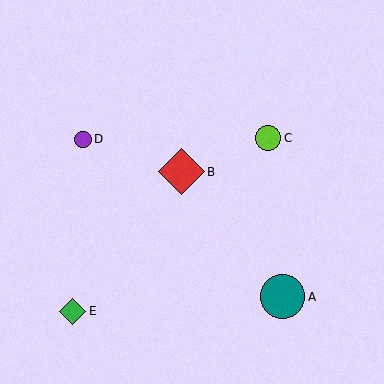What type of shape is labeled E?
Shape E is a green diamond.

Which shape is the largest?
The red diamond (labeled B) is the largest.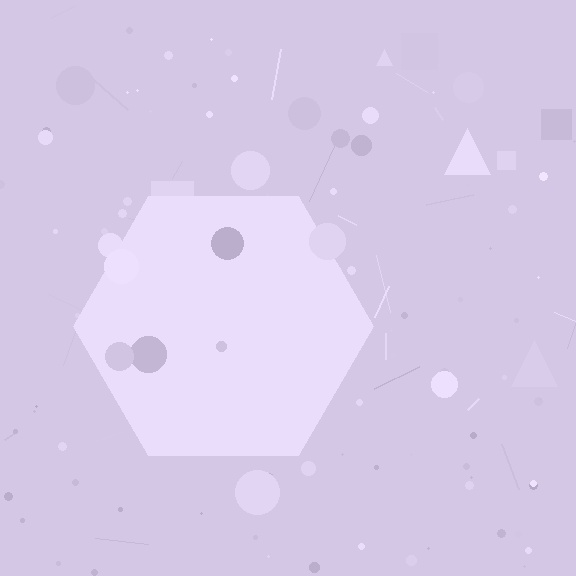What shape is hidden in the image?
A hexagon is hidden in the image.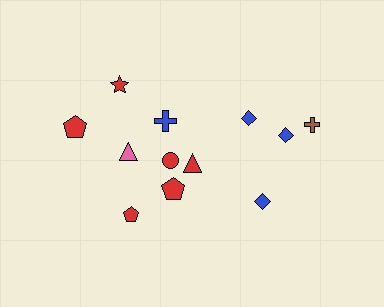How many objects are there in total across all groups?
There are 12 objects.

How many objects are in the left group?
There are 8 objects.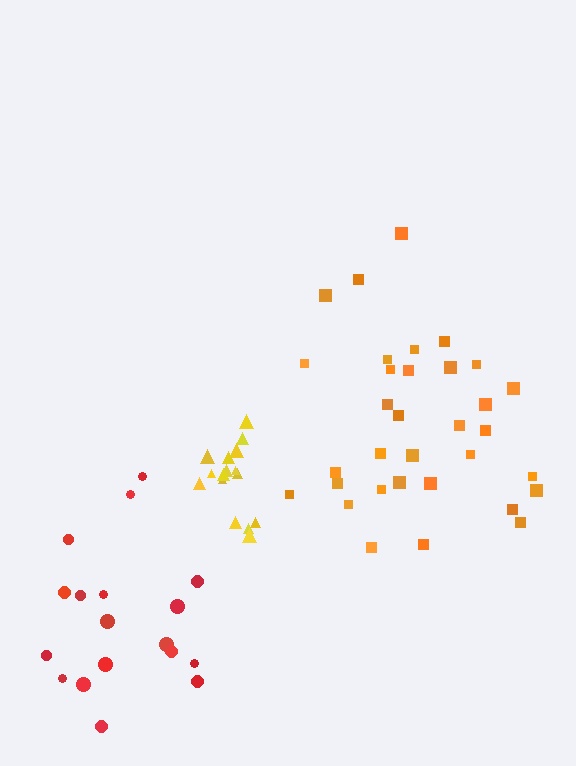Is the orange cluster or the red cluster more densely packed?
Red.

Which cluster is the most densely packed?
Yellow.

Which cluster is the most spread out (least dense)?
Orange.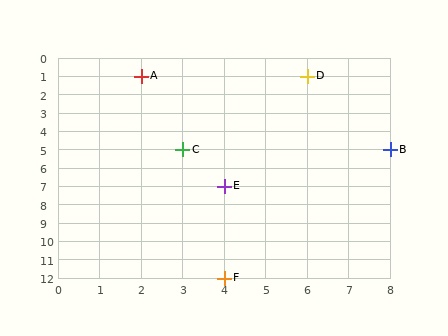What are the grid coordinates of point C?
Point C is at grid coordinates (3, 5).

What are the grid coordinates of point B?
Point B is at grid coordinates (8, 5).